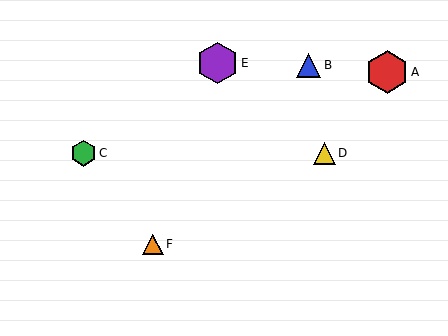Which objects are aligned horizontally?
Objects C, D are aligned horizontally.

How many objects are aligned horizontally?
2 objects (C, D) are aligned horizontally.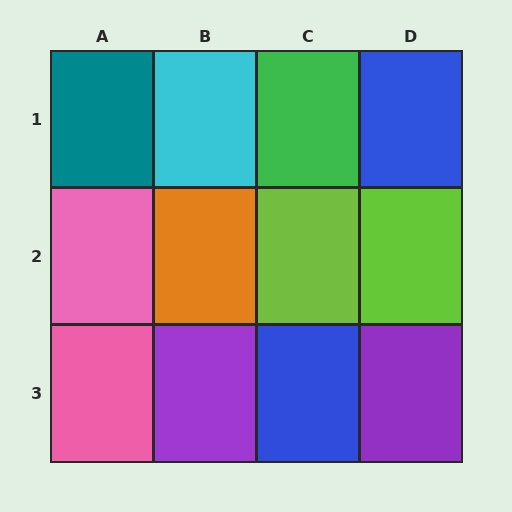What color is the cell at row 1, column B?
Cyan.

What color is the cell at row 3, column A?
Pink.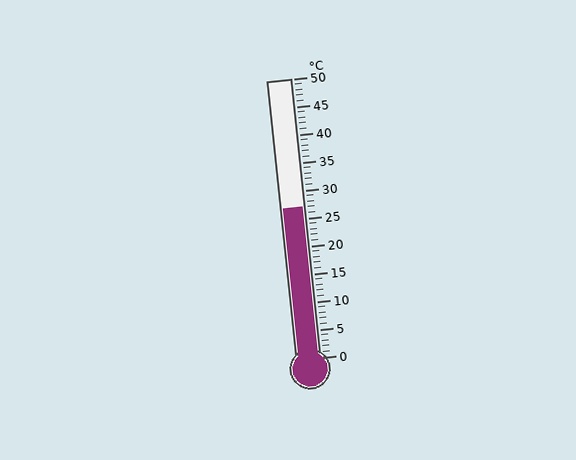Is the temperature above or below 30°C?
The temperature is below 30°C.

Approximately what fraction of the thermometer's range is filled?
The thermometer is filled to approximately 55% of its range.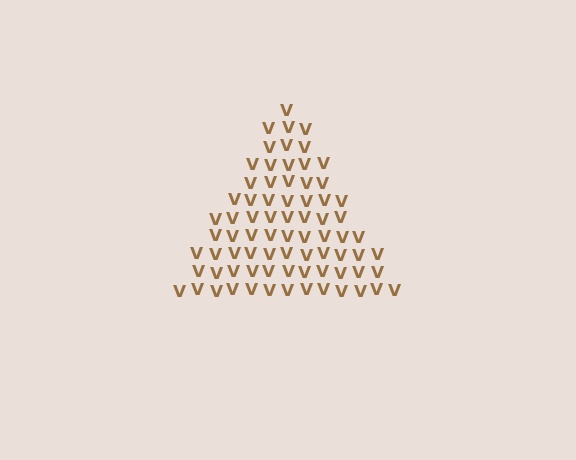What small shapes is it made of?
It is made of small letter V's.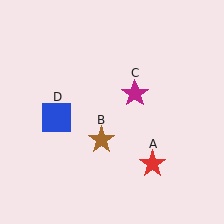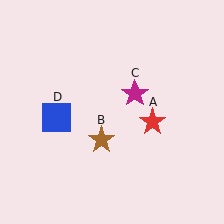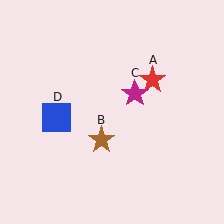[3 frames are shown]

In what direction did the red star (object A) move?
The red star (object A) moved up.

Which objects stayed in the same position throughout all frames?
Brown star (object B) and magenta star (object C) and blue square (object D) remained stationary.